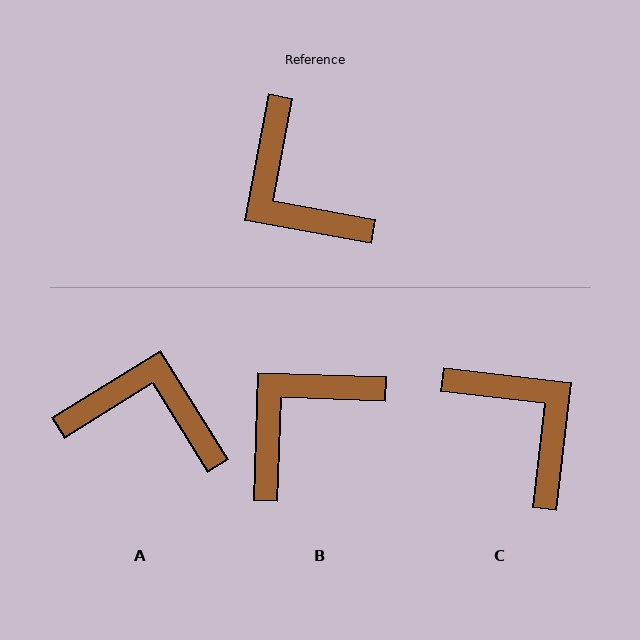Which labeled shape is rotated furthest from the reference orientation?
C, about 176 degrees away.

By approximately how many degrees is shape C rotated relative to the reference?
Approximately 176 degrees clockwise.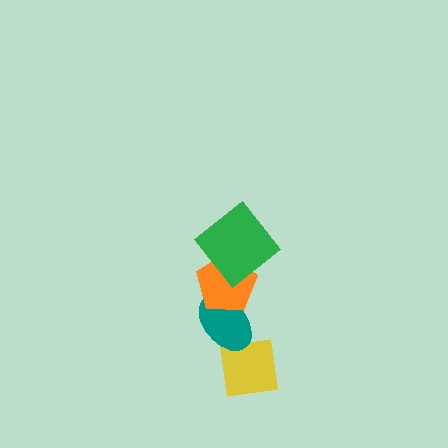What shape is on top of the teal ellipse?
The orange pentagon is on top of the teal ellipse.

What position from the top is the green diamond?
The green diamond is 1st from the top.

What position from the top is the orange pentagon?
The orange pentagon is 2nd from the top.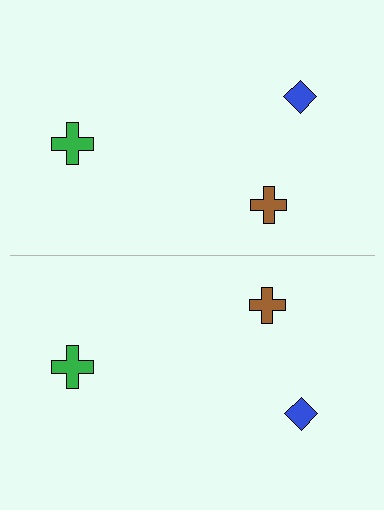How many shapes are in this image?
There are 6 shapes in this image.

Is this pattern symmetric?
Yes, this pattern has bilateral (reflection) symmetry.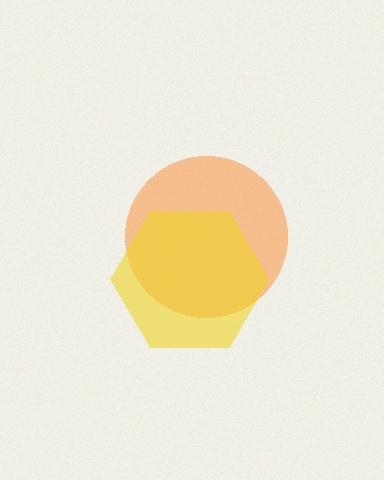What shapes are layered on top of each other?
The layered shapes are: an orange circle, a yellow hexagon.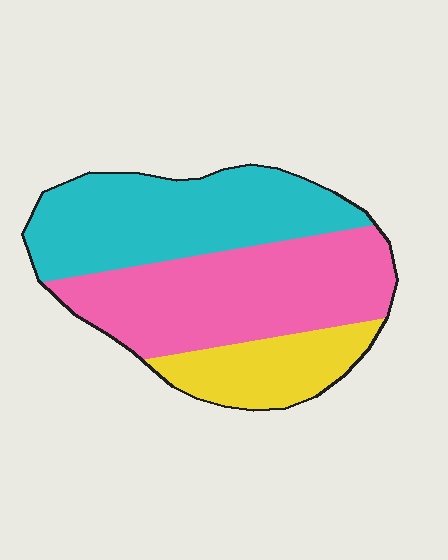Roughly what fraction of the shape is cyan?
Cyan takes up about three eighths (3/8) of the shape.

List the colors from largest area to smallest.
From largest to smallest: pink, cyan, yellow.